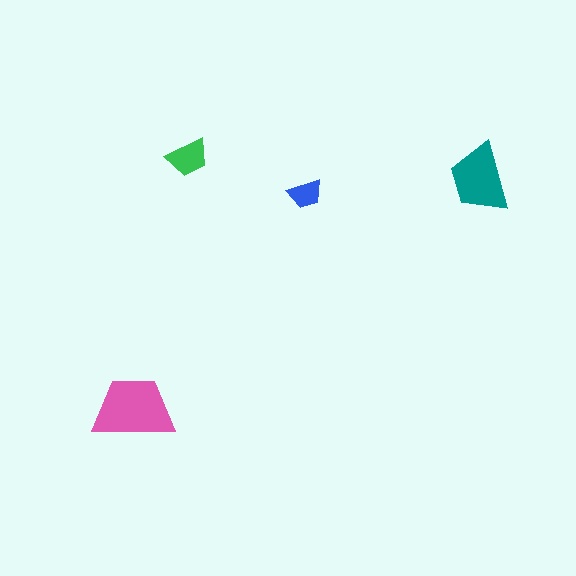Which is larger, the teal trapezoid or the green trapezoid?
The teal one.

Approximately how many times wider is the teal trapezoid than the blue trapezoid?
About 2 times wider.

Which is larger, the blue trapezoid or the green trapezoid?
The green one.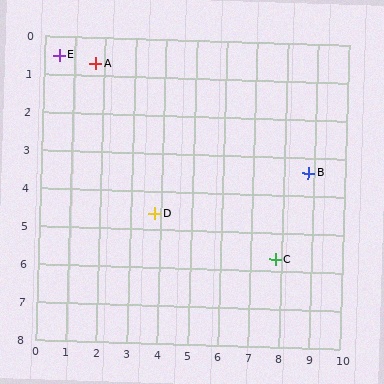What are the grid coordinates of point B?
Point B is at approximately (8.8, 3.4).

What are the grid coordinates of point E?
Point E is at approximately (0.5, 0.5).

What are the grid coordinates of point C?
Point C is at approximately (7.8, 5.7).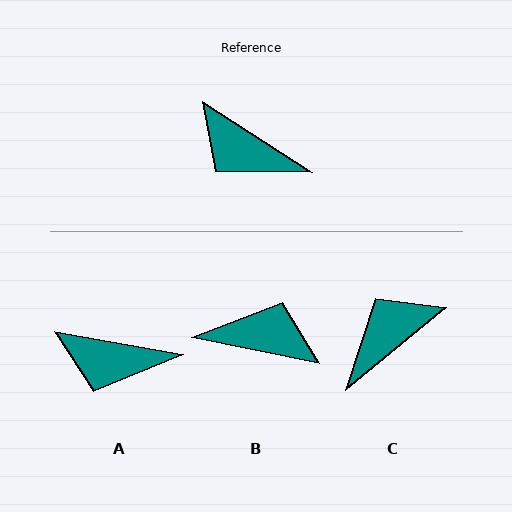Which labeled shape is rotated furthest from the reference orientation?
B, about 159 degrees away.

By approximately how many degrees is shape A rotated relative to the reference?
Approximately 23 degrees counter-clockwise.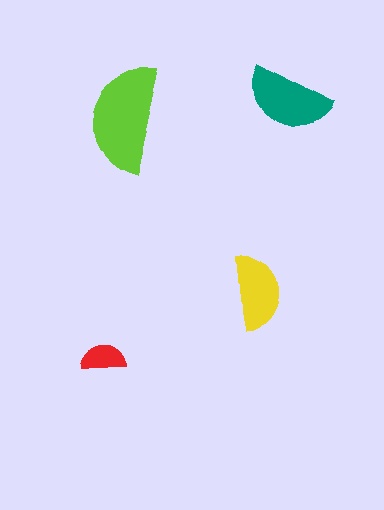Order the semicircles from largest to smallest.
the lime one, the teal one, the yellow one, the red one.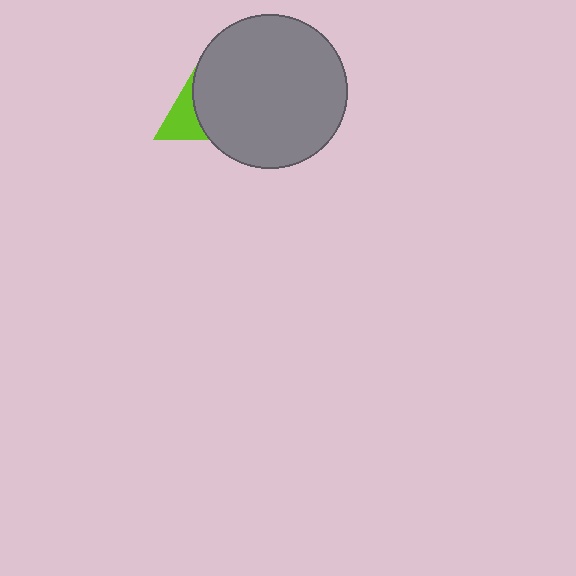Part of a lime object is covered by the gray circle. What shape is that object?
It is a triangle.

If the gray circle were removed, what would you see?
You would see the complete lime triangle.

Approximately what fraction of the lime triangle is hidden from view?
Roughly 55% of the lime triangle is hidden behind the gray circle.